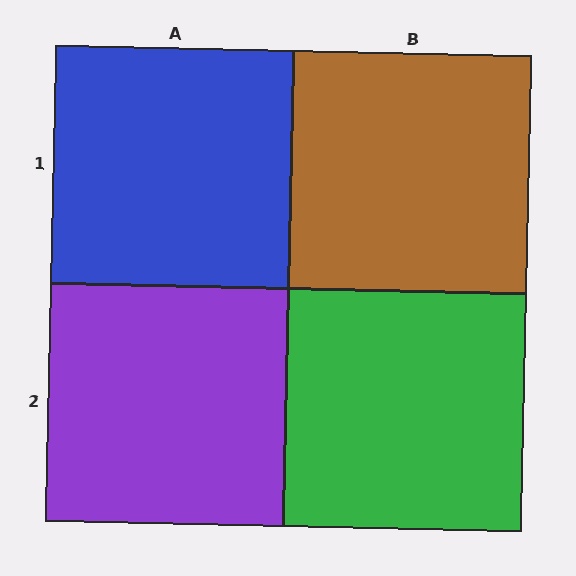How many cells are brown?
1 cell is brown.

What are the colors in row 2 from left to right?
Purple, green.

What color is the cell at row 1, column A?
Blue.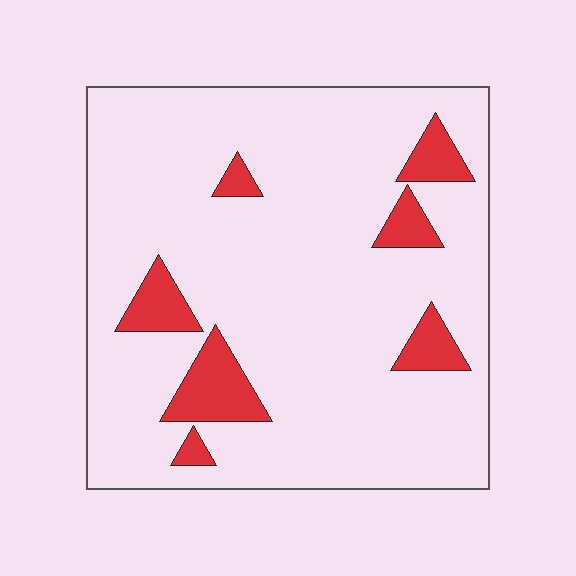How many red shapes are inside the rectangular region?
7.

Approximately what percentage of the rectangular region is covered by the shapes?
Approximately 10%.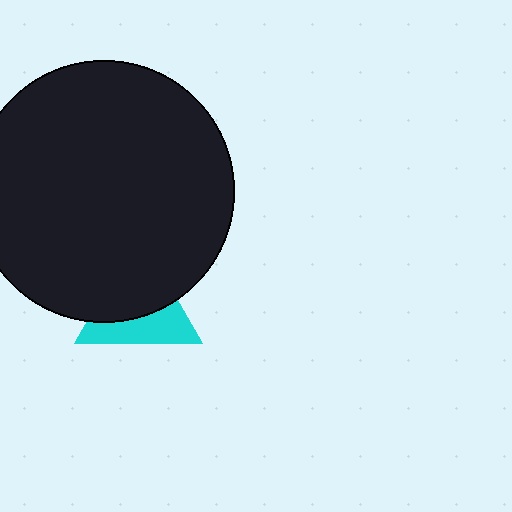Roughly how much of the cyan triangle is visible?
A small part of it is visible (roughly 43%).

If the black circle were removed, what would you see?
You would see the complete cyan triangle.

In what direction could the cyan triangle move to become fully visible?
The cyan triangle could move down. That would shift it out from behind the black circle entirely.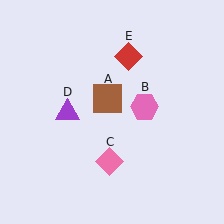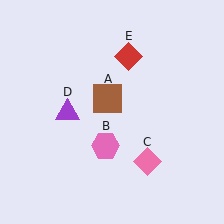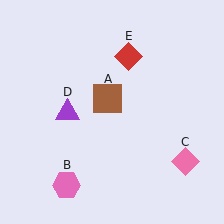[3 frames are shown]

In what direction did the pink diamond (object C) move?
The pink diamond (object C) moved right.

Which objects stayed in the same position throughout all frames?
Brown square (object A) and purple triangle (object D) and red diamond (object E) remained stationary.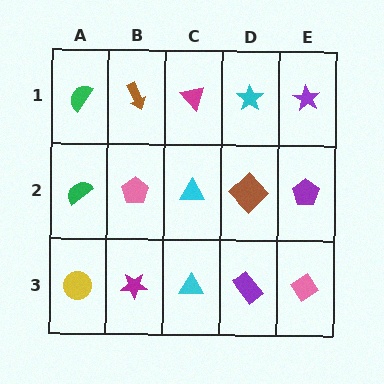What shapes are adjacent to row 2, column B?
A brown arrow (row 1, column B), a magenta star (row 3, column B), a green semicircle (row 2, column A), a cyan triangle (row 2, column C).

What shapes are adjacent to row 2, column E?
A purple star (row 1, column E), a pink diamond (row 3, column E), a brown diamond (row 2, column D).